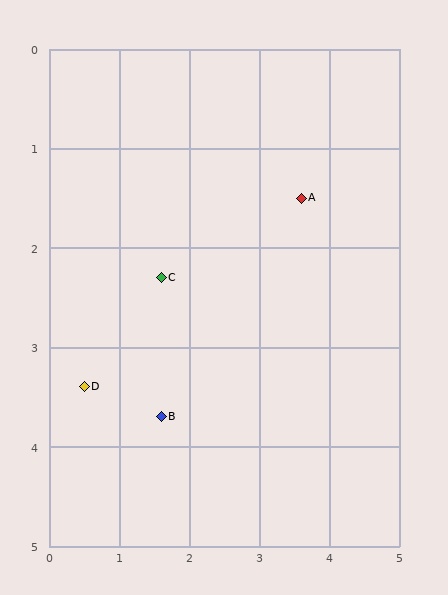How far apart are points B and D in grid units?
Points B and D are about 1.1 grid units apart.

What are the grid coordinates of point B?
Point B is at approximately (1.6, 3.7).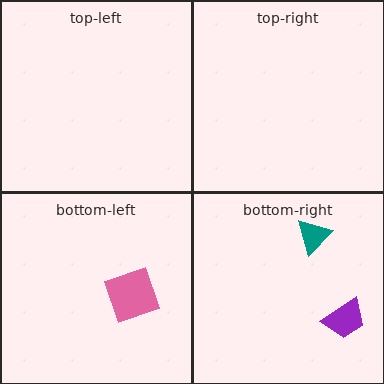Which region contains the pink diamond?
The bottom-left region.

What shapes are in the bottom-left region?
The pink diamond.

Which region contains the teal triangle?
The bottom-right region.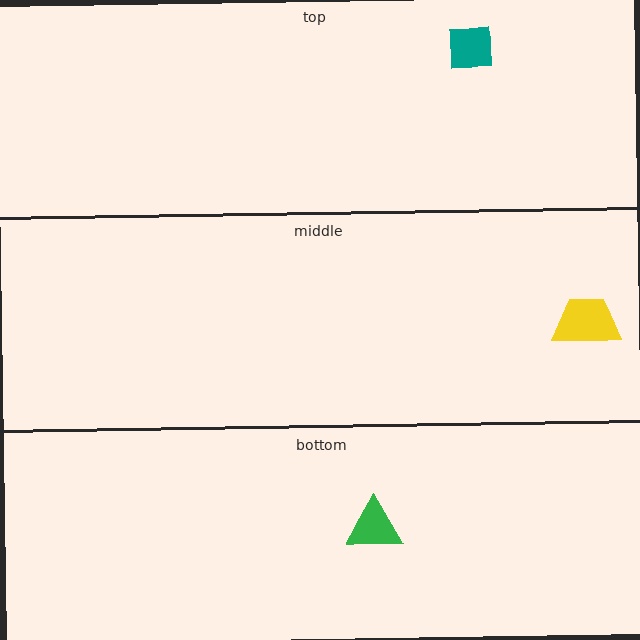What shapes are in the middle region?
The yellow trapezoid.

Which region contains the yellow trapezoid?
The middle region.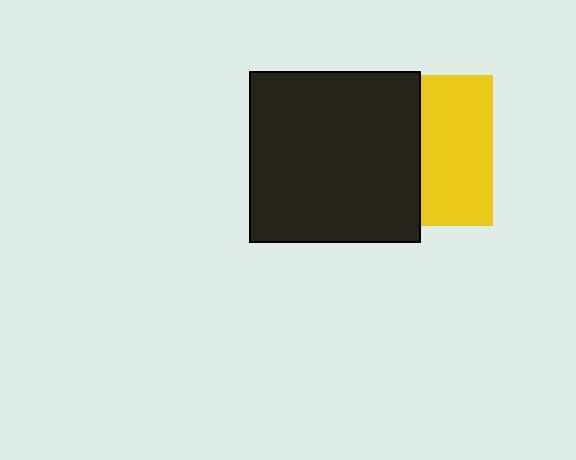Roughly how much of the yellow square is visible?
About half of it is visible (roughly 48%).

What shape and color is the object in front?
The object in front is a black square.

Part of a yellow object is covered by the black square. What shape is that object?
It is a square.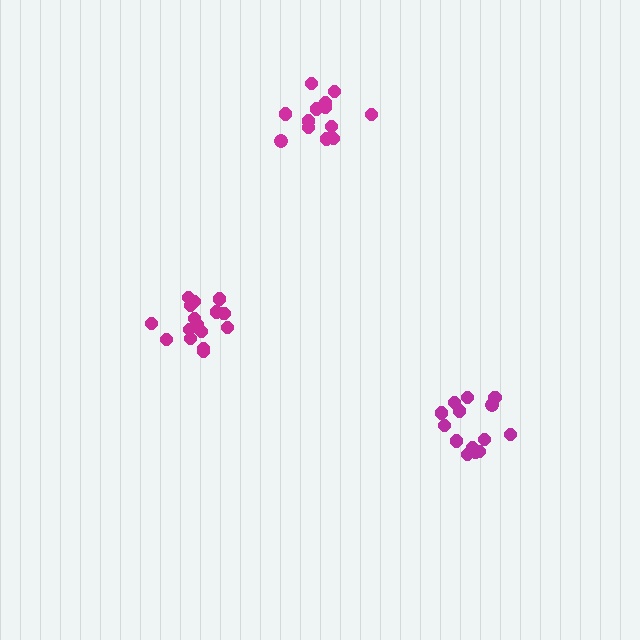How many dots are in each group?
Group 1: 16 dots, Group 2: 13 dots, Group 3: 14 dots (43 total).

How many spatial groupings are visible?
There are 3 spatial groupings.